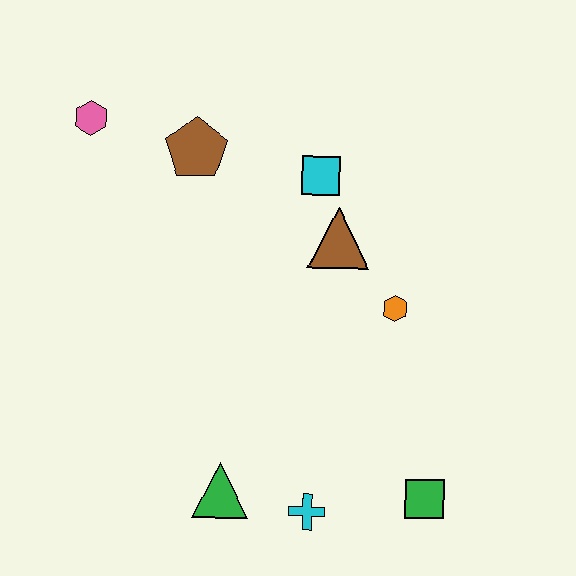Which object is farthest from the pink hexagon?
The green square is farthest from the pink hexagon.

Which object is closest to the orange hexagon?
The brown triangle is closest to the orange hexagon.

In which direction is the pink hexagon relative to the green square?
The pink hexagon is above the green square.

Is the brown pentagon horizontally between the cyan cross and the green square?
No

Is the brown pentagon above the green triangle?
Yes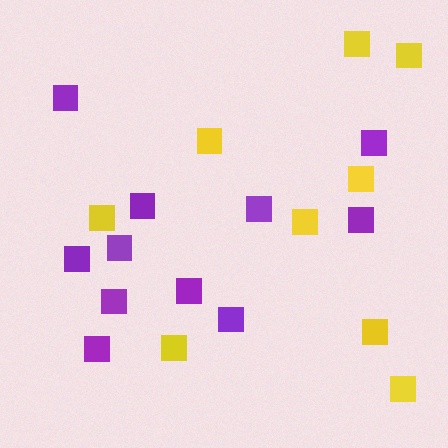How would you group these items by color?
There are 2 groups: one group of yellow squares (9) and one group of purple squares (11).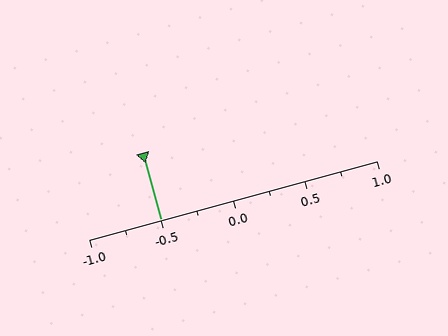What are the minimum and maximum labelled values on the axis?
The axis runs from -1.0 to 1.0.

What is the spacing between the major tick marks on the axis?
The major ticks are spaced 0.5 apart.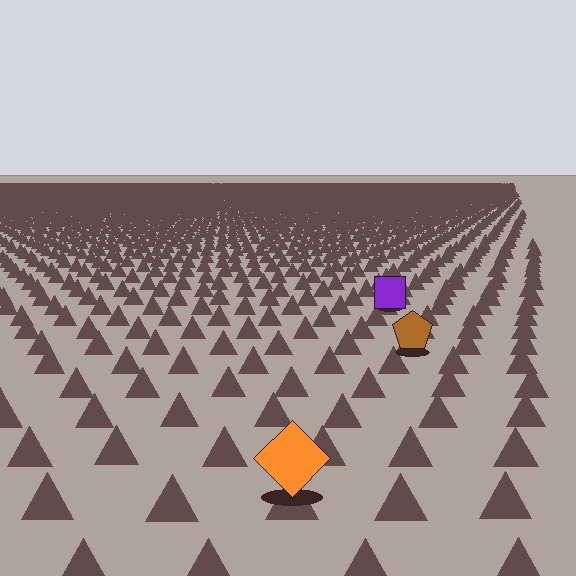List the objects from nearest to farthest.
From nearest to farthest: the orange diamond, the brown pentagon, the purple square.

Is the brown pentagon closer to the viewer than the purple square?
Yes. The brown pentagon is closer — you can tell from the texture gradient: the ground texture is coarser near it.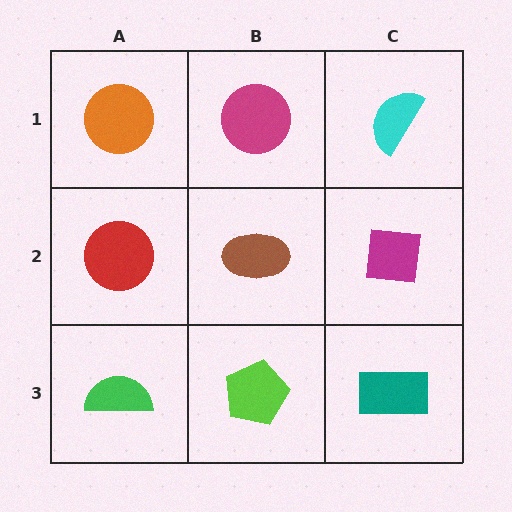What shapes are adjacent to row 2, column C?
A cyan semicircle (row 1, column C), a teal rectangle (row 3, column C), a brown ellipse (row 2, column B).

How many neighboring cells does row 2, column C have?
3.